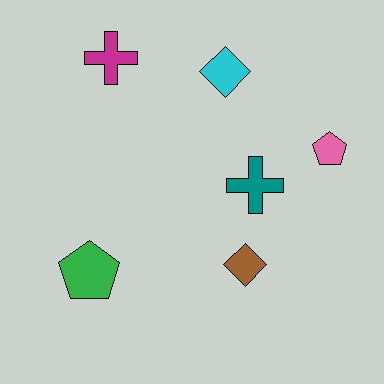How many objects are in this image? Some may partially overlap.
There are 6 objects.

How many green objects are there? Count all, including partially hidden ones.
There is 1 green object.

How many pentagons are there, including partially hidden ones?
There are 2 pentagons.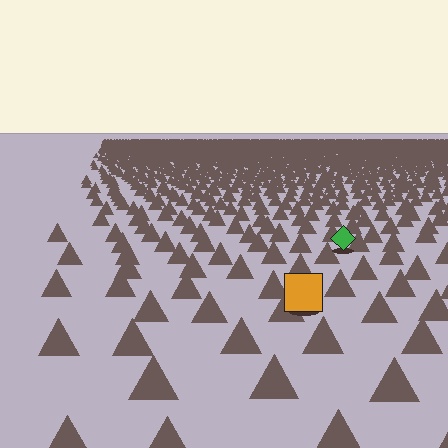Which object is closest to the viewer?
The orange square is closest. The texture marks near it are larger and more spread out.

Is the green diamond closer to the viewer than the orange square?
No. The orange square is closer — you can tell from the texture gradient: the ground texture is coarser near it.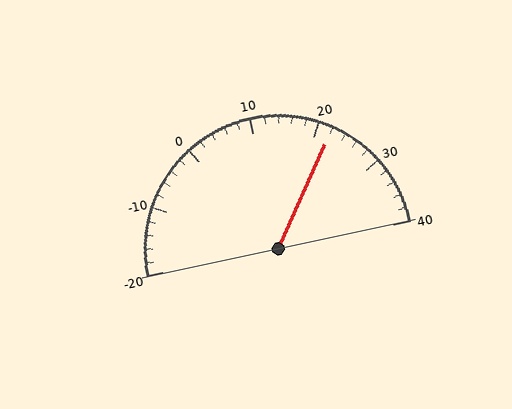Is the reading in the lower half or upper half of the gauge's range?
The reading is in the upper half of the range (-20 to 40).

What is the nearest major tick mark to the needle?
The nearest major tick mark is 20.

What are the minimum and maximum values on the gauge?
The gauge ranges from -20 to 40.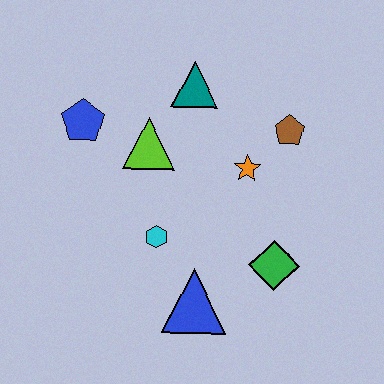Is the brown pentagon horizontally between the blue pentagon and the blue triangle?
No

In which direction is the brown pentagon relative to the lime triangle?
The brown pentagon is to the right of the lime triangle.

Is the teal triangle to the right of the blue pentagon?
Yes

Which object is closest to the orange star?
The brown pentagon is closest to the orange star.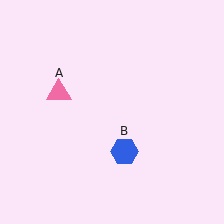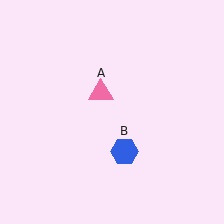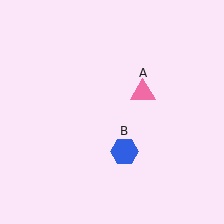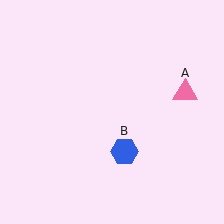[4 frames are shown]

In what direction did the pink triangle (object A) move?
The pink triangle (object A) moved right.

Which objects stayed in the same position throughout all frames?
Blue hexagon (object B) remained stationary.